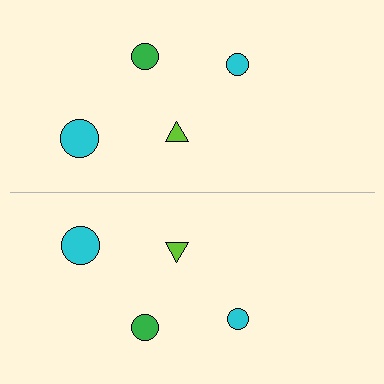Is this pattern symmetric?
Yes, this pattern has bilateral (reflection) symmetry.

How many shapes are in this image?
There are 8 shapes in this image.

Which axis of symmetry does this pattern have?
The pattern has a horizontal axis of symmetry running through the center of the image.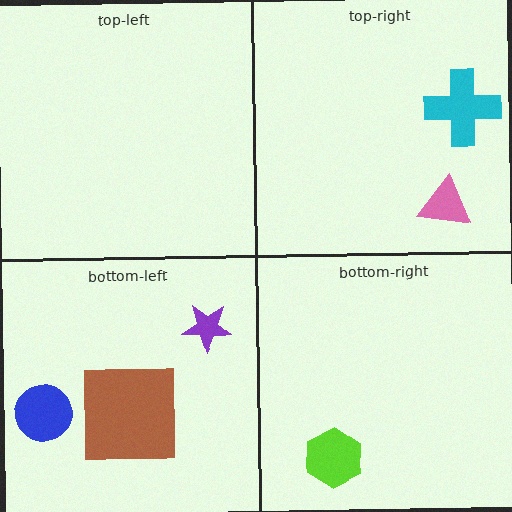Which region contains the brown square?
The bottom-left region.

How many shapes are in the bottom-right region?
1.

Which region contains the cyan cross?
The top-right region.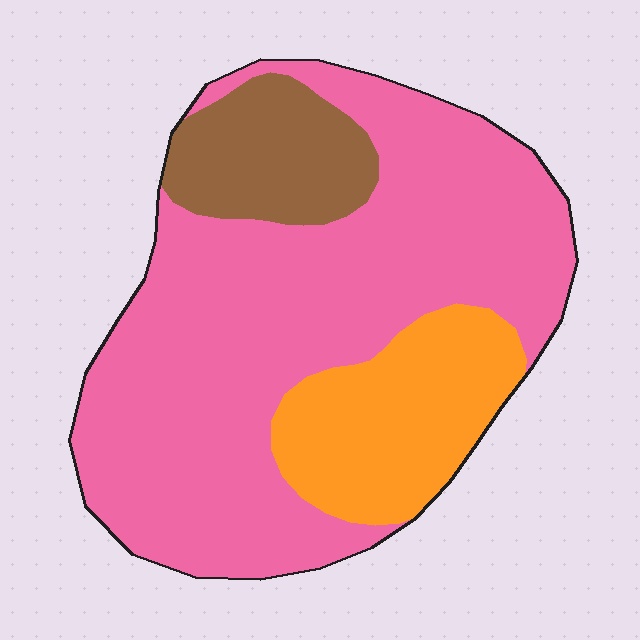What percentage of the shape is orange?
Orange covers 19% of the shape.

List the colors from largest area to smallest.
From largest to smallest: pink, orange, brown.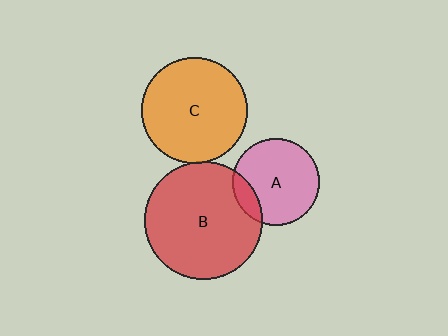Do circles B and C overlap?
Yes.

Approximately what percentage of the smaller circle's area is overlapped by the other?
Approximately 5%.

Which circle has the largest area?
Circle B (red).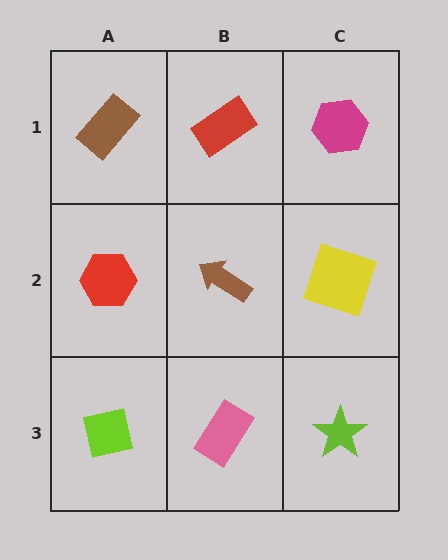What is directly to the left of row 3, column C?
A pink rectangle.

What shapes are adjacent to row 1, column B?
A brown arrow (row 2, column B), a brown rectangle (row 1, column A), a magenta hexagon (row 1, column C).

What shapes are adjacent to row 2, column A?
A brown rectangle (row 1, column A), a lime square (row 3, column A), a brown arrow (row 2, column B).